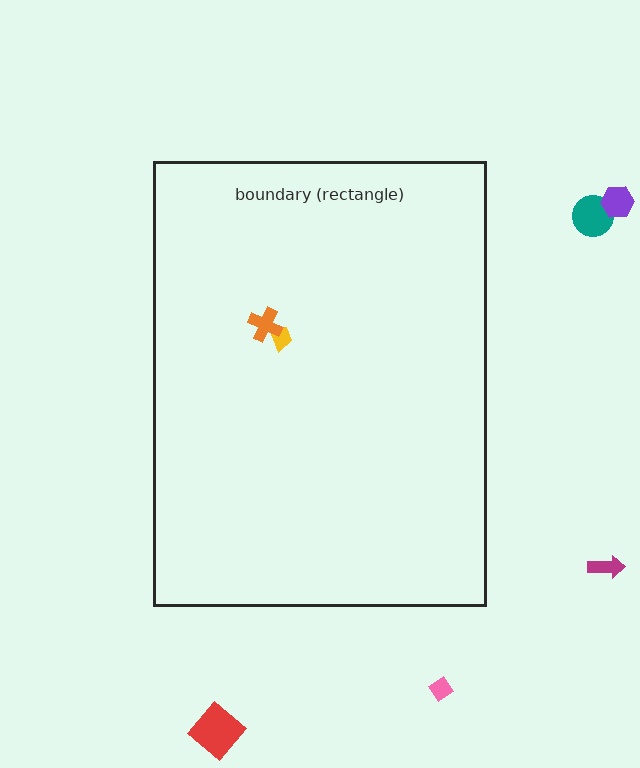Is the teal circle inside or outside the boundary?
Outside.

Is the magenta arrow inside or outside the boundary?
Outside.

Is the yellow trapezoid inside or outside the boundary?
Inside.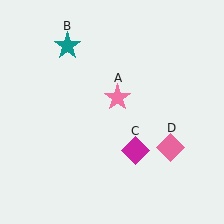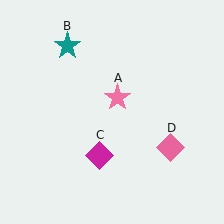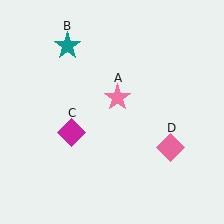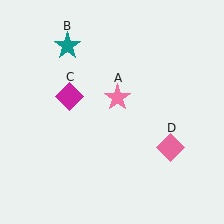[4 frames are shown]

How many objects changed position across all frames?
1 object changed position: magenta diamond (object C).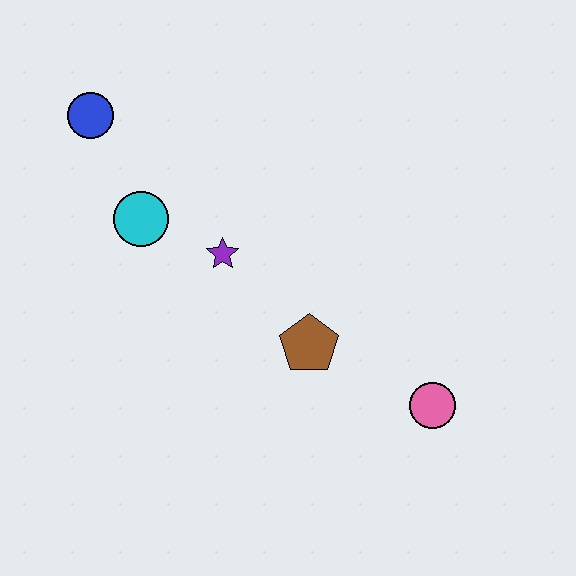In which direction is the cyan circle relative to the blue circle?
The cyan circle is below the blue circle.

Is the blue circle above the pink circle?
Yes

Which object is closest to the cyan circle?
The purple star is closest to the cyan circle.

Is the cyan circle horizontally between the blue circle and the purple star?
Yes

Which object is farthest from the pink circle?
The blue circle is farthest from the pink circle.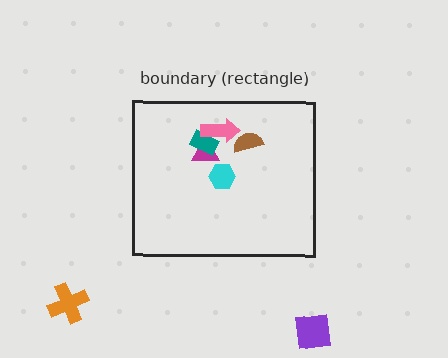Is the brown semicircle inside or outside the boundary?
Inside.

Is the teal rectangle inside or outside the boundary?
Inside.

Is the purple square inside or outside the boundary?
Outside.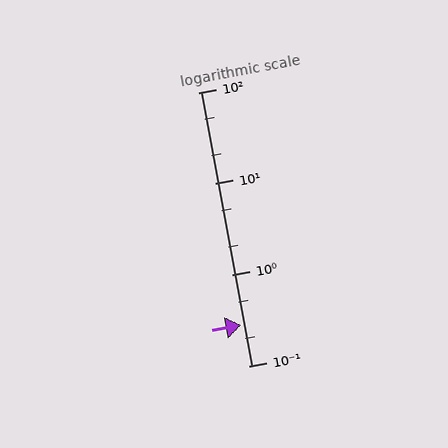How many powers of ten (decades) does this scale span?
The scale spans 3 decades, from 0.1 to 100.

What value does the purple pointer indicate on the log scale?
The pointer indicates approximately 0.28.